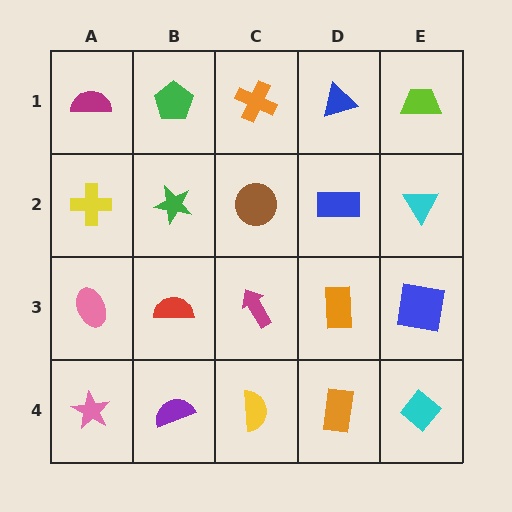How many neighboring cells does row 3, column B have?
4.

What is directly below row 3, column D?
An orange rectangle.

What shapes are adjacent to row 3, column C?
A brown circle (row 2, column C), a yellow semicircle (row 4, column C), a red semicircle (row 3, column B), an orange rectangle (row 3, column D).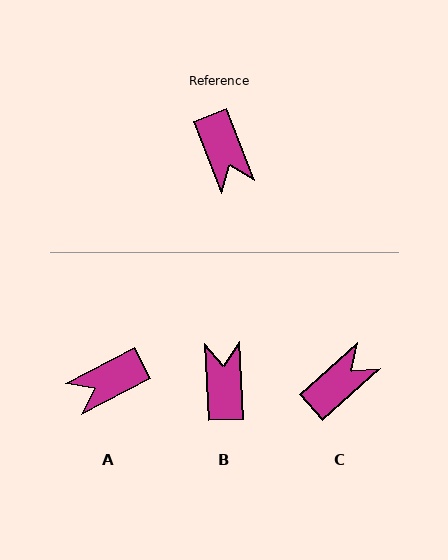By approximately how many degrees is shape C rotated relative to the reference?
Approximately 111 degrees counter-clockwise.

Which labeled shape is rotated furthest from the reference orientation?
B, about 162 degrees away.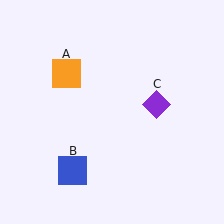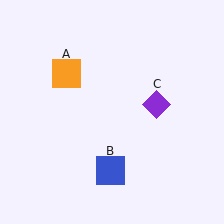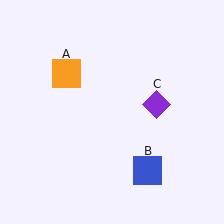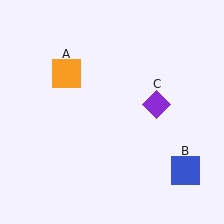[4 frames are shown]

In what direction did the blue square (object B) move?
The blue square (object B) moved right.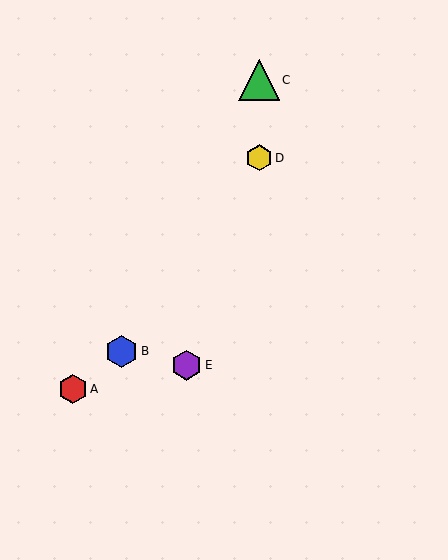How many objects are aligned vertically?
2 objects (C, D) are aligned vertically.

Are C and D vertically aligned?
Yes, both are at x≈259.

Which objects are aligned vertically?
Objects C, D are aligned vertically.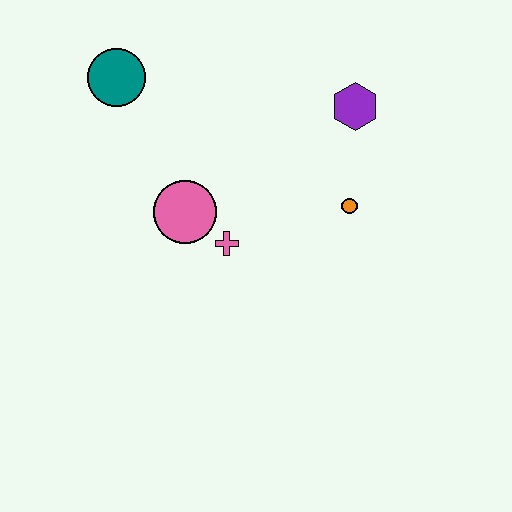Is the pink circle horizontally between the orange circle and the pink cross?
No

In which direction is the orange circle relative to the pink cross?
The orange circle is to the right of the pink cross.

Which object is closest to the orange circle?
The purple hexagon is closest to the orange circle.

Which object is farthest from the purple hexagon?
The teal circle is farthest from the purple hexagon.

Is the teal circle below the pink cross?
No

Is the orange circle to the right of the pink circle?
Yes